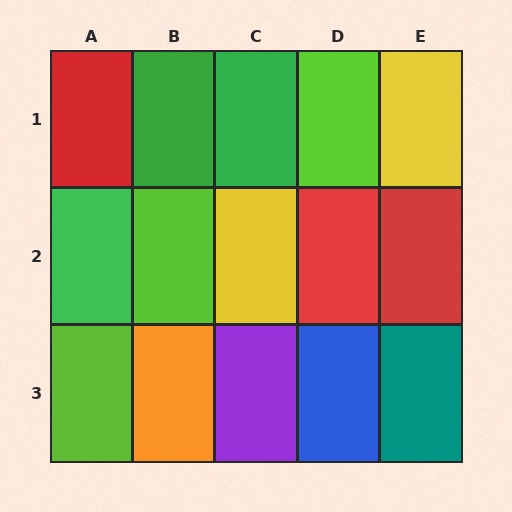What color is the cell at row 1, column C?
Green.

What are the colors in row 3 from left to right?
Lime, orange, purple, blue, teal.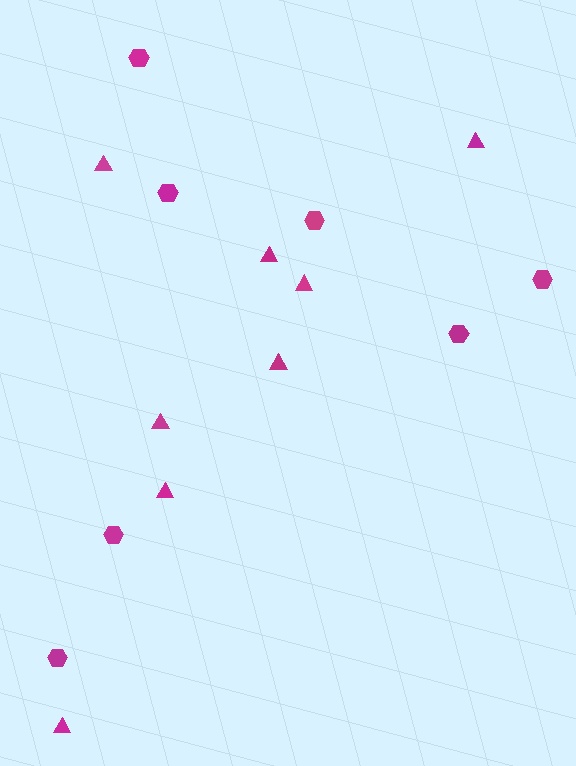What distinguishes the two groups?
There are 2 groups: one group of triangles (8) and one group of hexagons (7).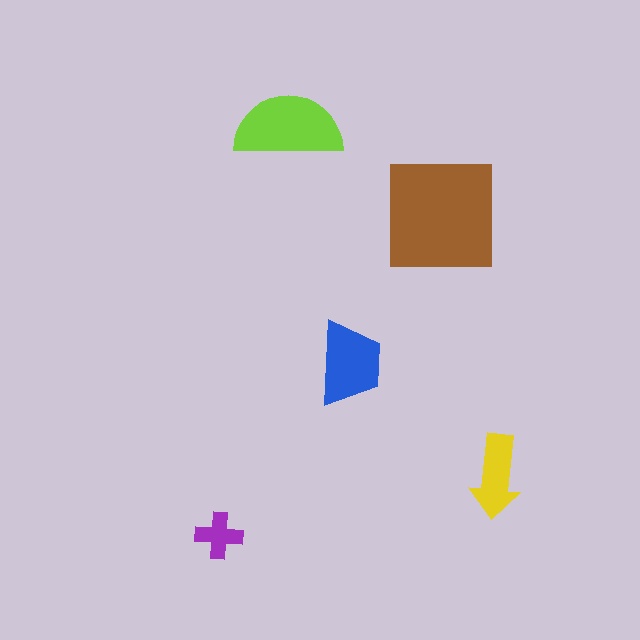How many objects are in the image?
There are 5 objects in the image.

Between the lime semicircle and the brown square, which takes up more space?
The brown square.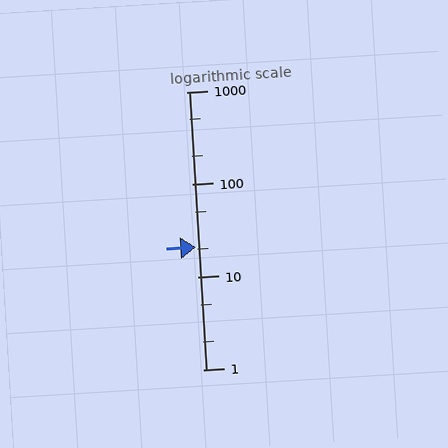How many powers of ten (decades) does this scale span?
The scale spans 3 decades, from 1 to 1000.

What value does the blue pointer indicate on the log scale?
The pointer indicates approximately 21.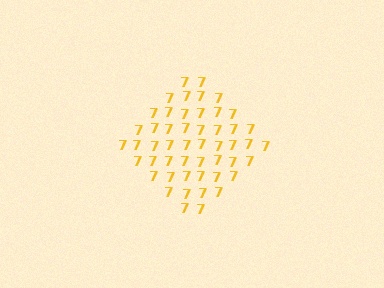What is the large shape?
The large shape is a diamond.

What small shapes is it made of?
It is made of small digit 7's.